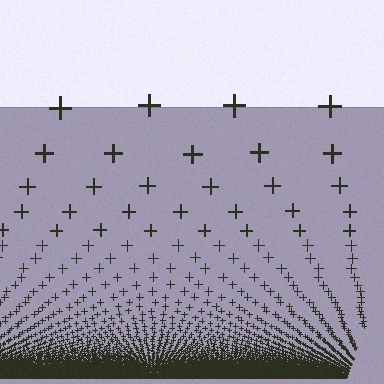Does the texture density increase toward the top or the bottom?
Density increases toward the bottom.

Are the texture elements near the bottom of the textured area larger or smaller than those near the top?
Smaller. The gradient is inverted — elements near the bottom are smaller and denser.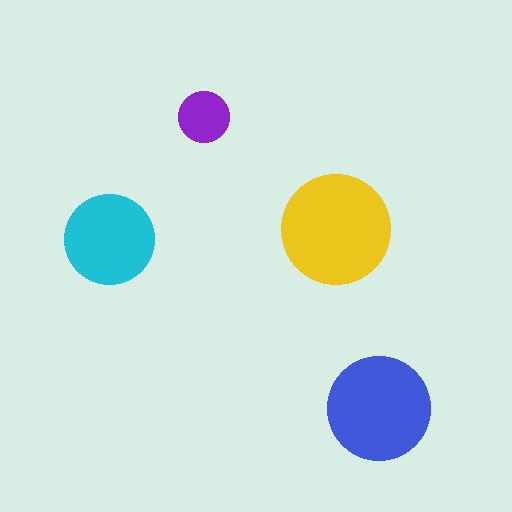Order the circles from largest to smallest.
the yellow one, the blue one, the cyan one, the purple one.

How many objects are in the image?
There are 4 objects in the image.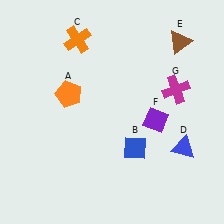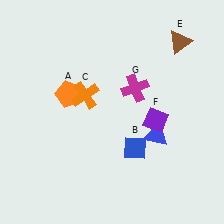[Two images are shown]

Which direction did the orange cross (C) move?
The orange cross (C) moved down.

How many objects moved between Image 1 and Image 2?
3 objects moved between the two images.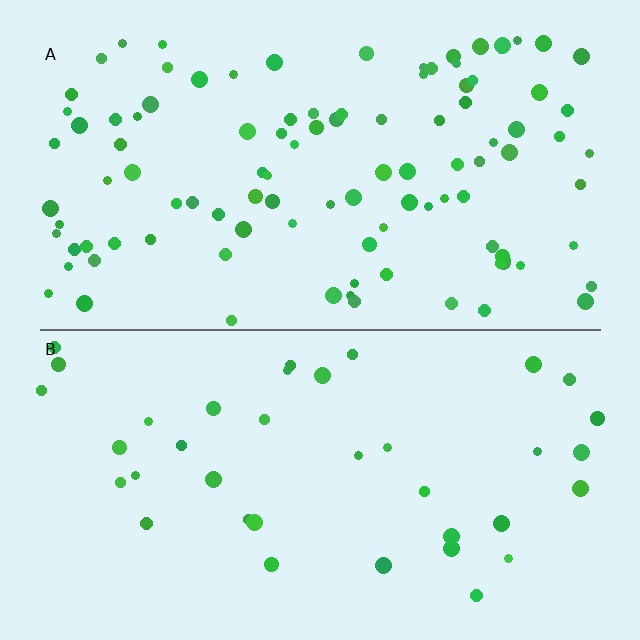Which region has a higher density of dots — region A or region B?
A (the top).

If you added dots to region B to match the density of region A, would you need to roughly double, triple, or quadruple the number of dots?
Approximately triple.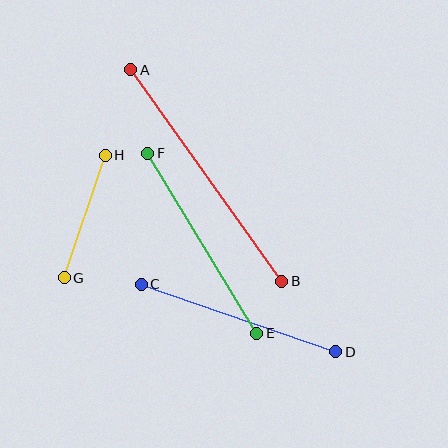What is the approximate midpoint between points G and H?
The midpoint is at approximately (85, 217) pixels.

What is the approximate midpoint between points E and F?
The midpoint is at approximately (202, 243) pixels.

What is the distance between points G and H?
The distance is approximately 129 pixels.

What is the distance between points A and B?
The distance is approximately 260 pixels.